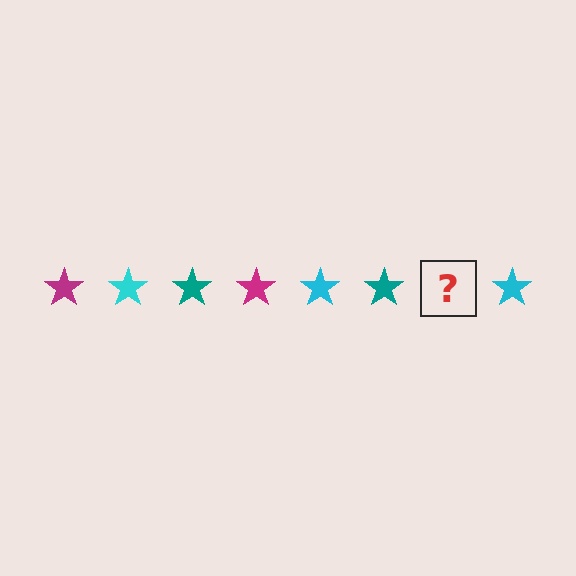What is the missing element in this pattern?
The missing element is a magenta star.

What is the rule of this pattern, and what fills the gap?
The rule is that the pattern cycles through magenta, cyan, teal stars. The gap should be filled with a magenta star.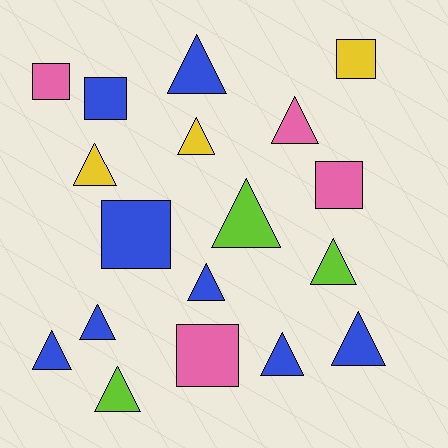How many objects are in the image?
There are 18 objects.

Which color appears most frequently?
Blue, with 8 objects.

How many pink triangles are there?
There is 1 pink triangle.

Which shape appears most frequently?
Triangle, with 12 objects.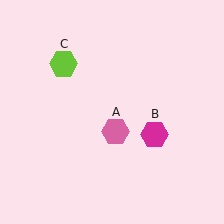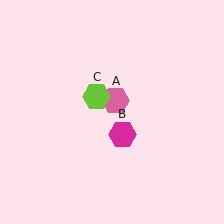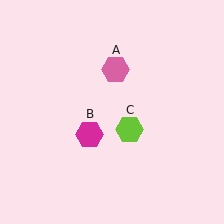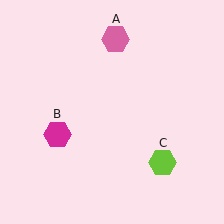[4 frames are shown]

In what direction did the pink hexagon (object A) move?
The pink hexagon (object A) moved up.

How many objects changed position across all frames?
3 objects changed position: pink hexagon (object A), magenta hexagon (object B), lime hexagon (object C).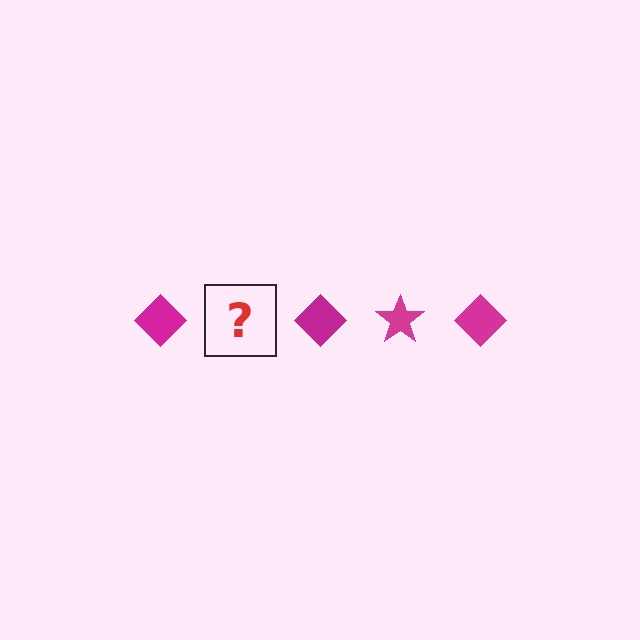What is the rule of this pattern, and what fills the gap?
The rule is that the pattern cycles through diamond, star shapes in magenta. The gap should be filled with a magenta star.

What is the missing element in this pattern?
The missing element is a magenta star.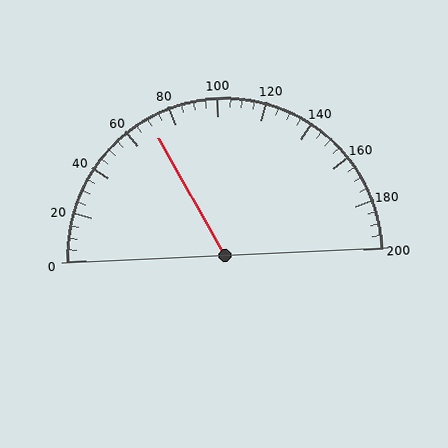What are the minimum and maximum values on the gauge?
The gauge ranges from 0 to 200.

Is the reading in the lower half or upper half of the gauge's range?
The reading is in the lower half of the range (0 to 200).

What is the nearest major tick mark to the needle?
The nearest major tick mark is 80.